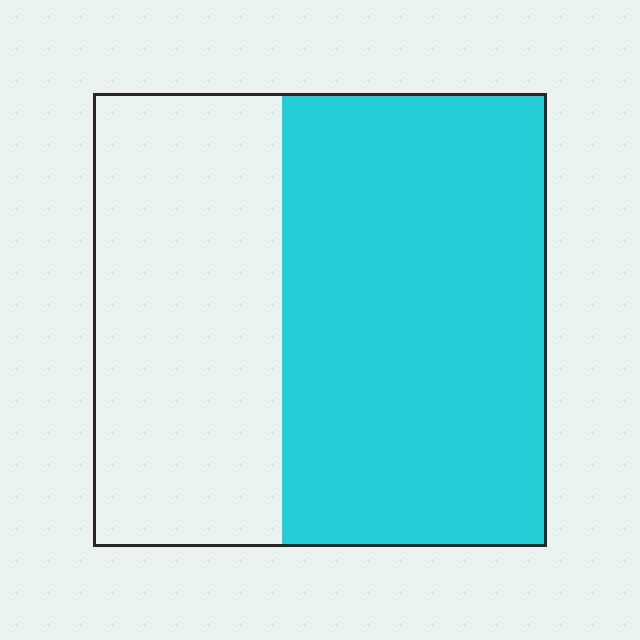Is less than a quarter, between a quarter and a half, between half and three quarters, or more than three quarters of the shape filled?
Between half and three quarters.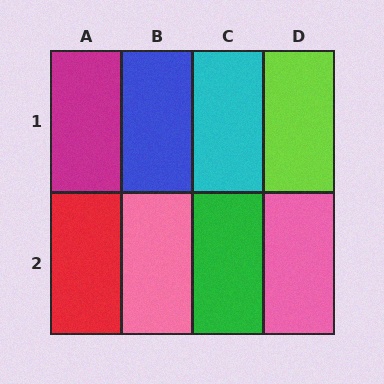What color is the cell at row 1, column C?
Cyan.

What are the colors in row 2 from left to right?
Red, pink, green, pink.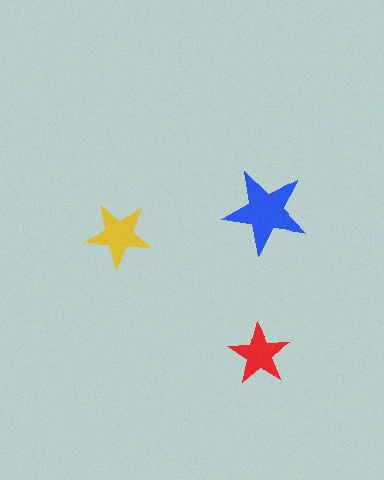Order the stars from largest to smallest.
the blue one, the yellow one, the red one.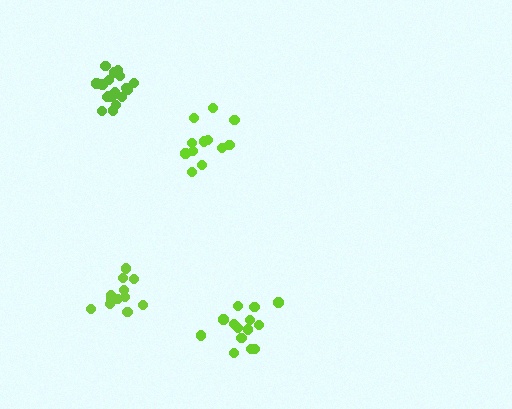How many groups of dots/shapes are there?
There are 4 groups.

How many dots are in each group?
Group 1: 12 dots, Group 2: 14 dots, Group 3: 13 dots, Group 4: 18 dots (57 total).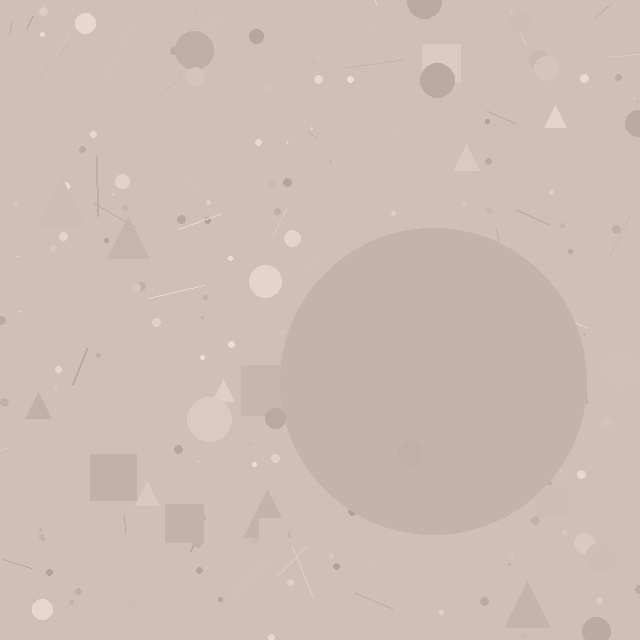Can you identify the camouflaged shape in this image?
The camouflaged shape is a circle.